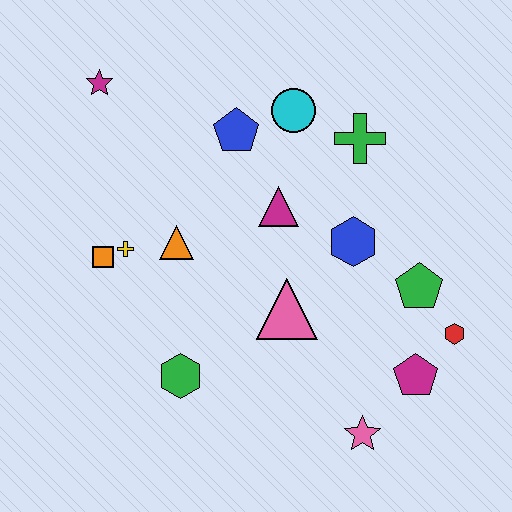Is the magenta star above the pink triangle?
Yes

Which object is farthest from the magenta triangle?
The pink star is farthest from the magenta triangle.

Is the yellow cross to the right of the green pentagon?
No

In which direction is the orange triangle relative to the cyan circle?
The orange triangle is below the cyan circle.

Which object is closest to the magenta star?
The blue pentagon is closest to the magenta star.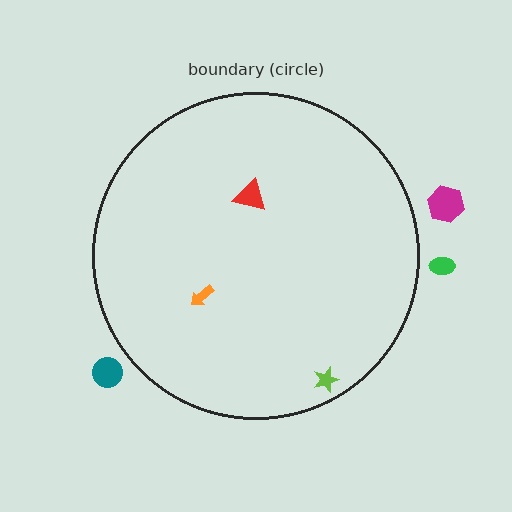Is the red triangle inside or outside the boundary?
Inside.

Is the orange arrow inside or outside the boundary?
Inside.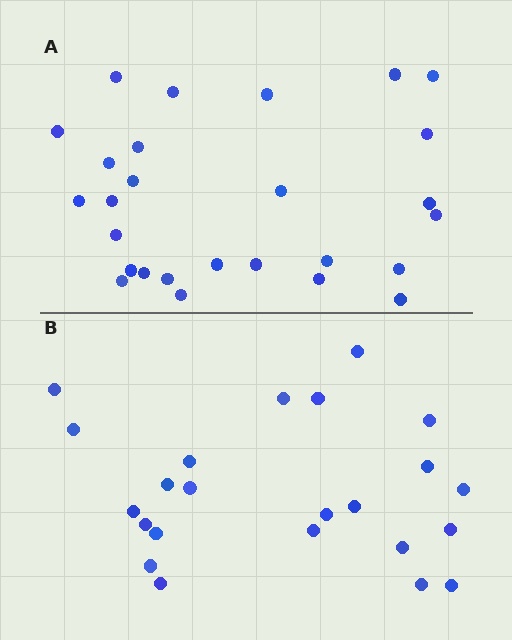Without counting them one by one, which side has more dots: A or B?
Region A (the top region) has more dots.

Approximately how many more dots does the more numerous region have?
Region A has about 4 more dots than region B.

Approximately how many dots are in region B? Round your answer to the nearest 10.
About 20 dots. (The exact count is 23, which rounds to 20.)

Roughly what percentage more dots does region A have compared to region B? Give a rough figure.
About 15% more.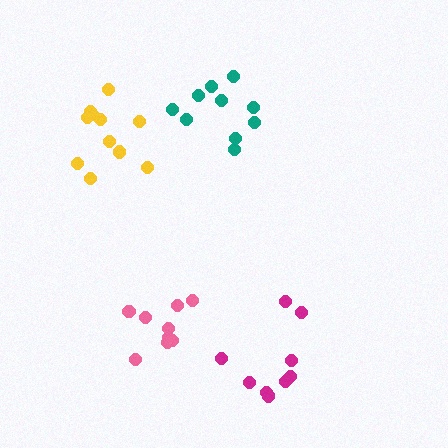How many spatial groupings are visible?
There are 4 spatial groupings.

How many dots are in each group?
Group 1: 9 dots, Group 2: 9 dots, Group 3: 10 dots, Group 4: 11 dots (39 total).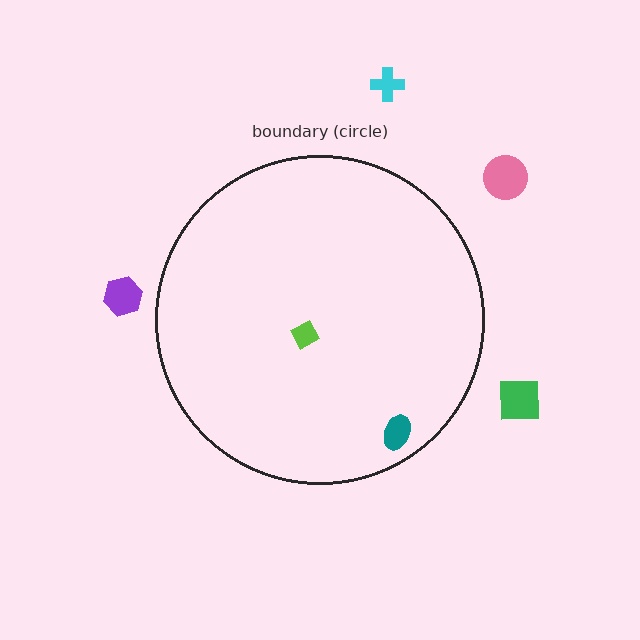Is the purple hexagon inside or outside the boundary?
Outside.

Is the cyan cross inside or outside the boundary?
Outside.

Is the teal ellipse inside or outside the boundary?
Inside.